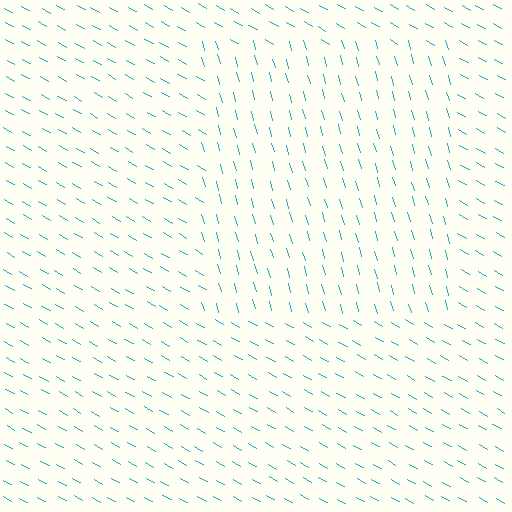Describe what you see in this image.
The image is filled with small cyan line segments. A rectangle region in the image has lines oriented differently from the surrounding lines, creating a visible texture boundary.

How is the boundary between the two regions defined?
The boundary is defined purely by a change in line orientation (approximately 45 degrees difference). All lines are the same color and thickness.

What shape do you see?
I see a rectangle.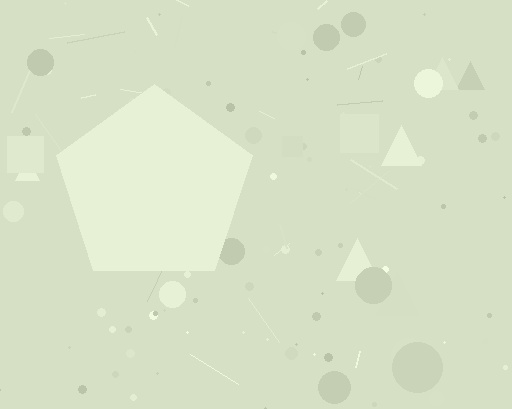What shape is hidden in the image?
A pentagon is hidden in the image.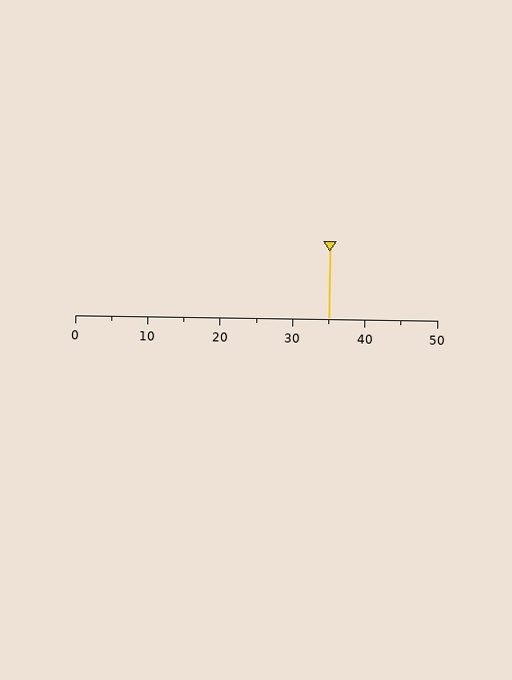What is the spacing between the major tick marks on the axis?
The major ticks are spaced 10 apart.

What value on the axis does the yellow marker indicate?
The marker indicates approximately 35.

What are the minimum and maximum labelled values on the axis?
The axis runs from 0 to 50.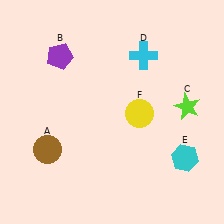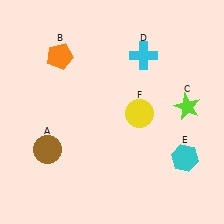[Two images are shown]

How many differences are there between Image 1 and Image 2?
There is 1 difference between the two images.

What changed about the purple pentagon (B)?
In Image 1, B is purple. In Image 2, it changed to orange.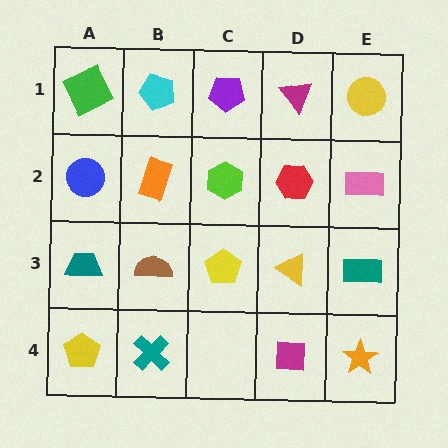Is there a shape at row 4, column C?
No, that cell is empty.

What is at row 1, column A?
A green square.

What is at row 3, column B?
A brown semicircle.